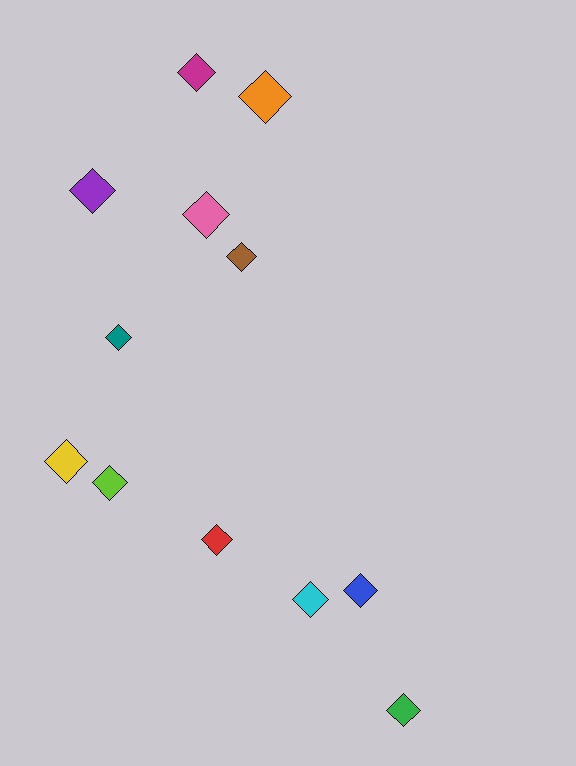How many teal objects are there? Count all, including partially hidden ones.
There is 1 teal object.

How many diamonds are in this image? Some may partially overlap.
There are 12 diamonds.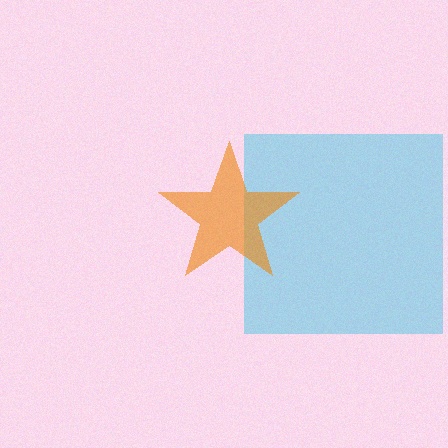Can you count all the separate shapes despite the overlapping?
Yes, there are 2 separate shapes.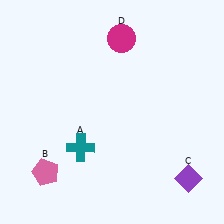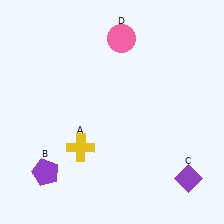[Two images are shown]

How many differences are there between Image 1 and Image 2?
There are 3 differences between the two images.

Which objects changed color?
A changed from teal to yellow. B changed from pink to purple. D changed from magenta to pink.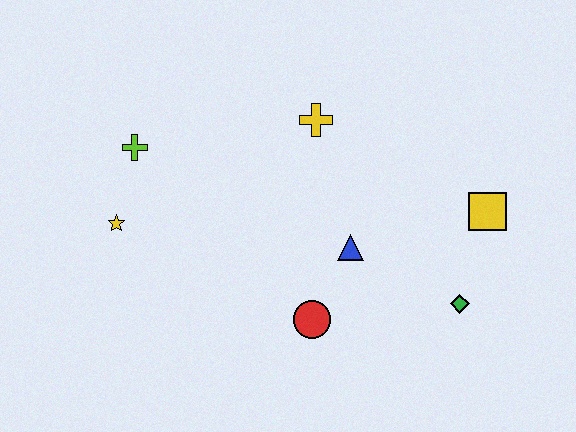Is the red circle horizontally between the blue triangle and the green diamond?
No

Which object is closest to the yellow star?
The lime cross is closest to the yellow star.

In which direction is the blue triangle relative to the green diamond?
The blue triangle is to the left of the green diamond.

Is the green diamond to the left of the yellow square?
Yes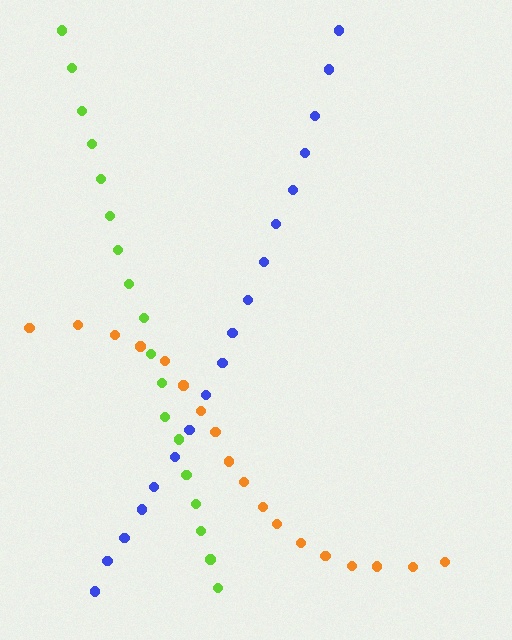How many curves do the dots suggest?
There are 3 distinct paths.